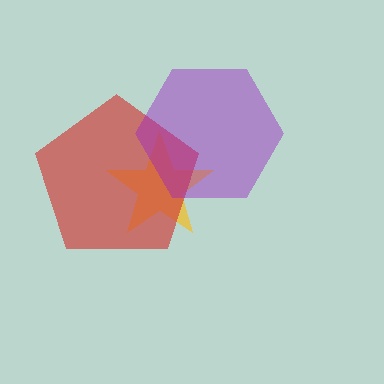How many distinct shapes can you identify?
There are 3 distinct shapes: a yellow star, a red pentagon, a purple hexagon.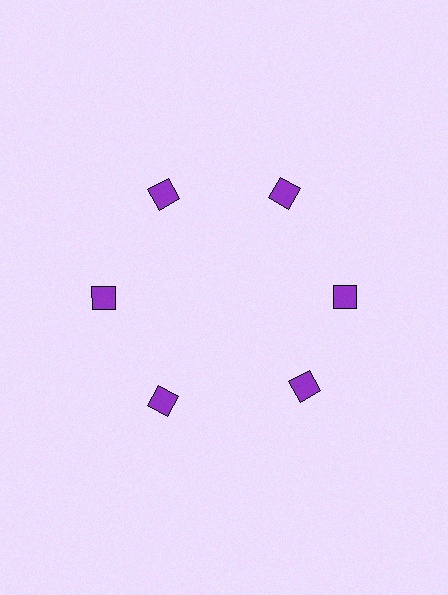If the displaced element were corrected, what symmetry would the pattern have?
It would have 6-fold rotational symmetry — the pattern would map onto itself every 60 degrees.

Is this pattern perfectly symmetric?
No. The 6 purple squares are arranged in a ring, but one element near the 5 o'clock position is rotated out of alignment along the ring, breaking the 6-fold rotational symmetry.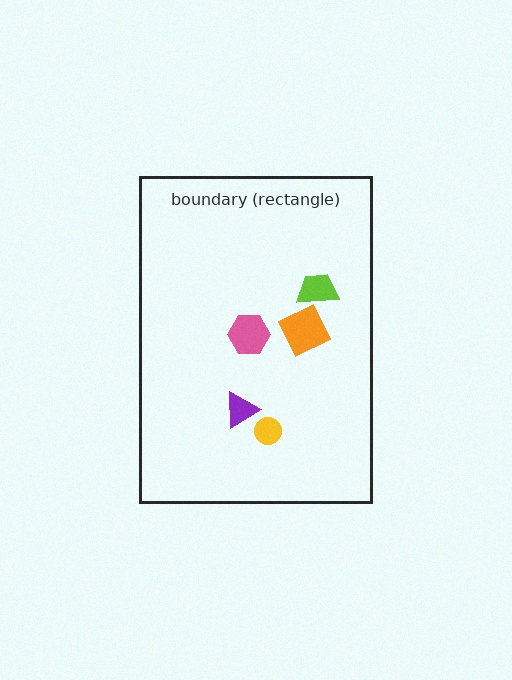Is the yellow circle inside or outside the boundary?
Inside.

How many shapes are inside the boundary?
5 inside, 0 outside.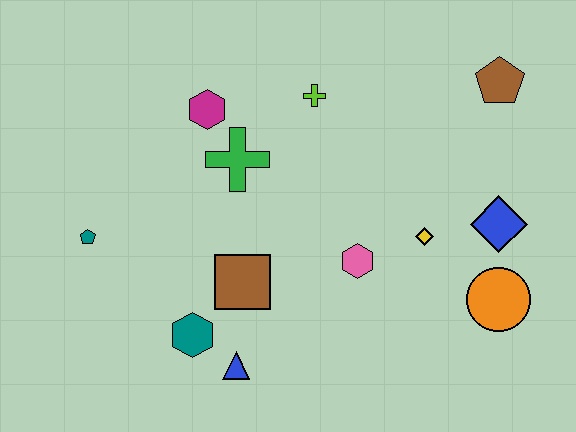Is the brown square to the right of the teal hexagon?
Yes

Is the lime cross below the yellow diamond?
No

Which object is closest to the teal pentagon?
The teal hexagon is closest to the teal pentagon.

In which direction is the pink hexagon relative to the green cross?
The pink hexagon is to the right of the green cross.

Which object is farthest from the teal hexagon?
The brown pentagon is farthest from the teal hexagon.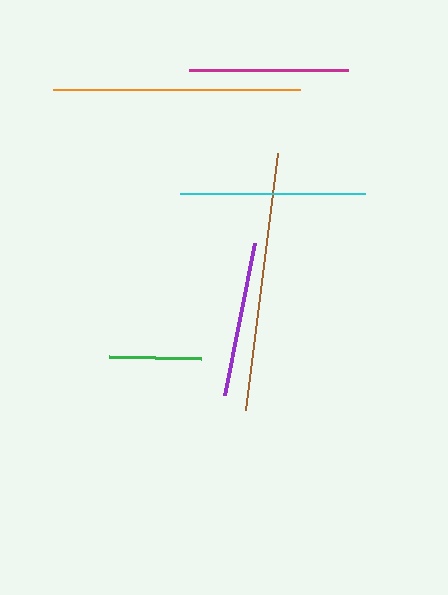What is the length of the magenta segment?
The magenta segment is approximately 159 pixels long.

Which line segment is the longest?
The brown line is the longest at approximately 259 pixels.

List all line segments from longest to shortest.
From longest to shortest: brown, orange, cyan, magenta, purple, green.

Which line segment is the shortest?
The green line is the shortest at approximately 92 pixels.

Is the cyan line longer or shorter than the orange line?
The orange line is longer than the cyan line.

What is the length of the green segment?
The green segment is approximately 92 pixels long.